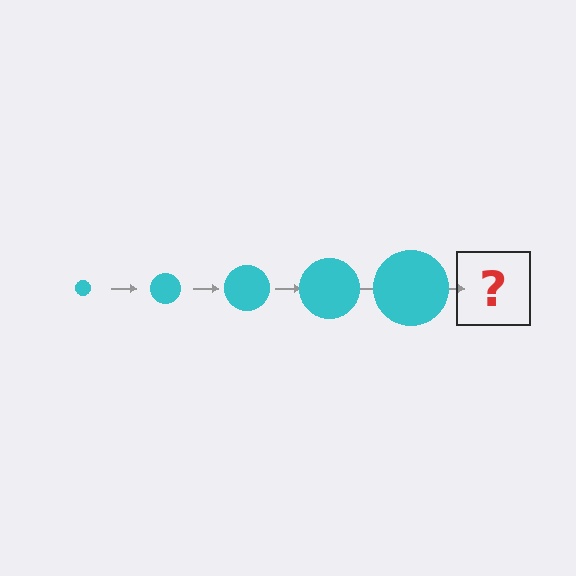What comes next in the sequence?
The next element should be a cyan circle, larger than the previous one.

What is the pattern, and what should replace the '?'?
The pattern is that the circle gets progressively larger each step. The '?' should be a cyan circle, larger than the previous one.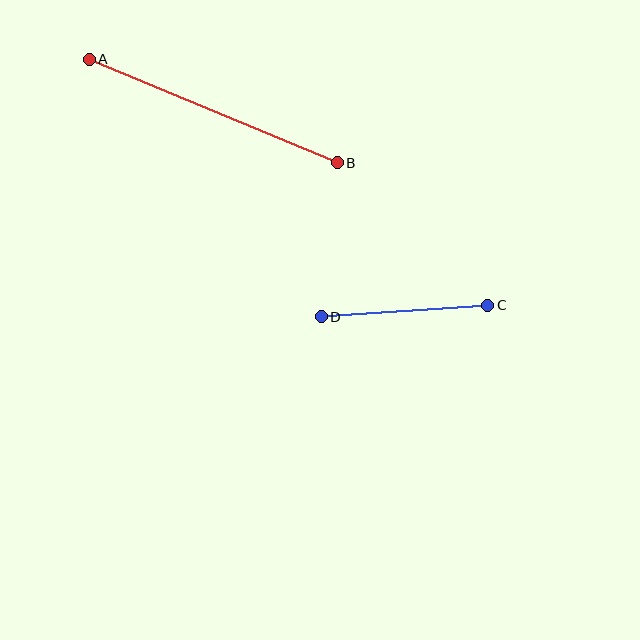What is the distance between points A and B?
The distance is approximately 269 pixels.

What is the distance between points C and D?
The distance is approximately 167 pixels.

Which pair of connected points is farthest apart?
Points A and B are farthest apart.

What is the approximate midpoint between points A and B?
The midpoint is at approximately (213, 111) pixels.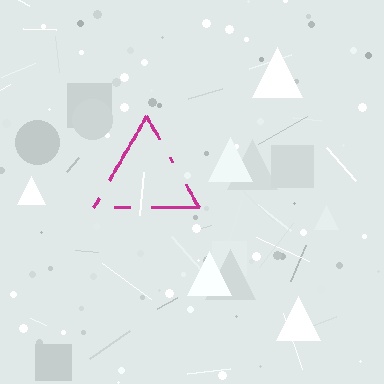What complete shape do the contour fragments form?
The contour fragments form a triangle.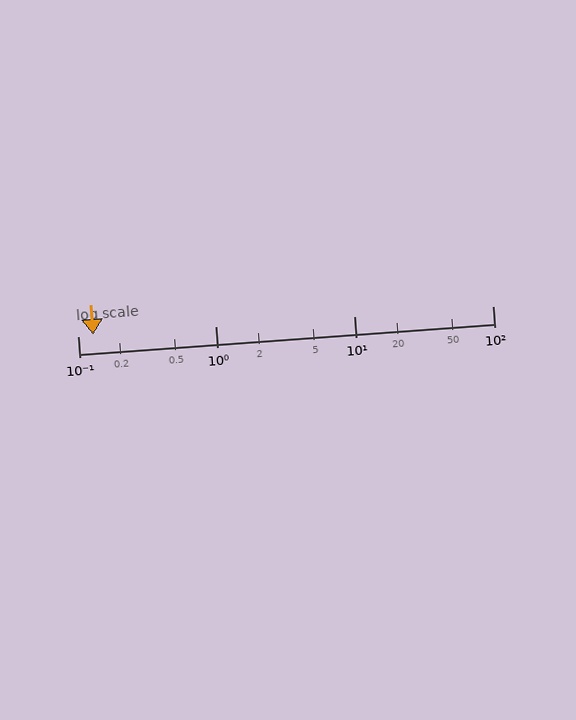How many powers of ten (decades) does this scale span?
The scale spans 3 decades, from 0.1 to 100.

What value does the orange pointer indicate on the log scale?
The pointer indicates approximately 0.13.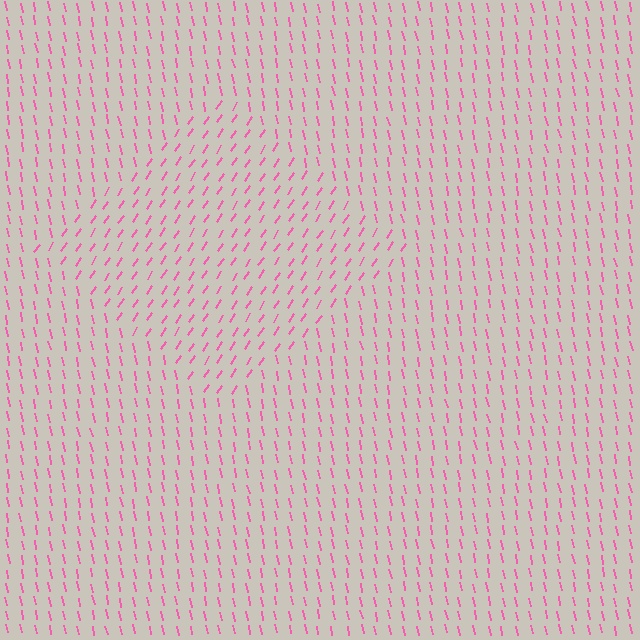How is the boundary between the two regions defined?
The boundary is defined purely by a change in line orientation (approximately 45 degrees difference). All lines are the same color and thickness.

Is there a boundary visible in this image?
Yes, there is a texture boundary formed by a change in line orientation.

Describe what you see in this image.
The image is filled with small pink line segments. A diamond region in the image has lines oriented differently from the surrounding lines, creating a visible texture boundary.